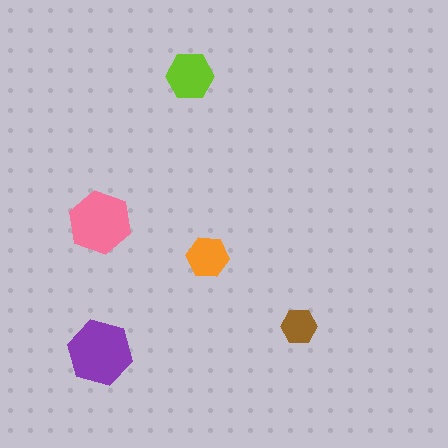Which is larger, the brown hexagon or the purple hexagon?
The purple one.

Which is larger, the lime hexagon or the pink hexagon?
The pink one.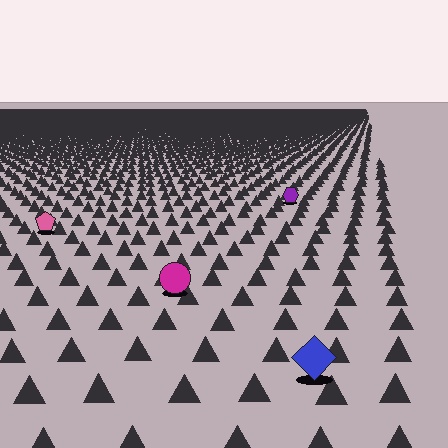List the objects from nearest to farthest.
From nearest to farthest: the blue diamond, the magenta circle, the pink pentagon, the purple hexagon.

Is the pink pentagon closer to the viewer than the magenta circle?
No. The magenta circle is closer — you can tell from the texture gradient: the ground texture is coarser near it.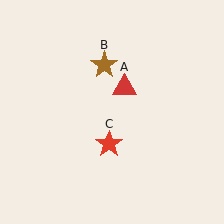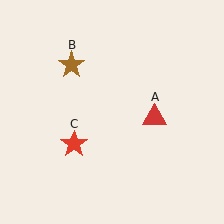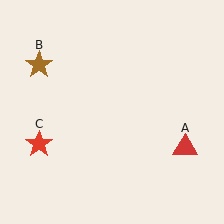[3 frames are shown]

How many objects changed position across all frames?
3 objects changed position: red triangle (object A), brown star (object B), red star (object C).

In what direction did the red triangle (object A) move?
The red triangle (object A) moved down and to the right.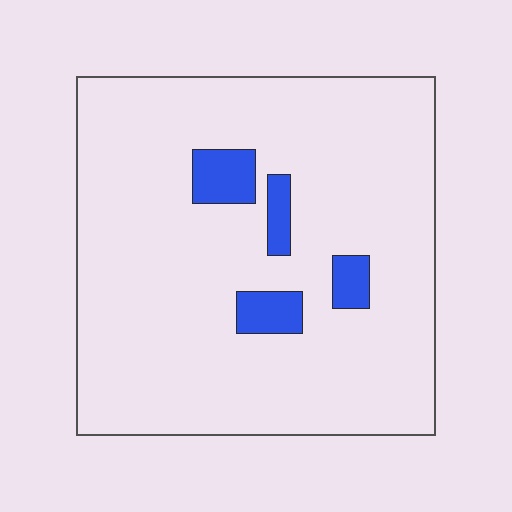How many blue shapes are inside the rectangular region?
4.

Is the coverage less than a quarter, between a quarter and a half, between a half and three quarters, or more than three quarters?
Less than a quarter.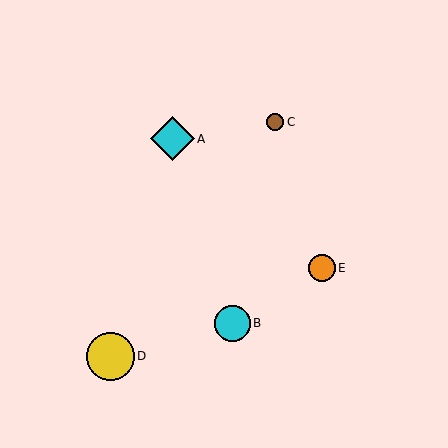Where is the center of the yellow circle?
The center of the yellow circle is at (110, 356).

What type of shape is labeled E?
Shape E is an orange circle.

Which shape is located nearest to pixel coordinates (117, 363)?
The yellow circle (labeled D) at (110, 356) is nearest to that location.